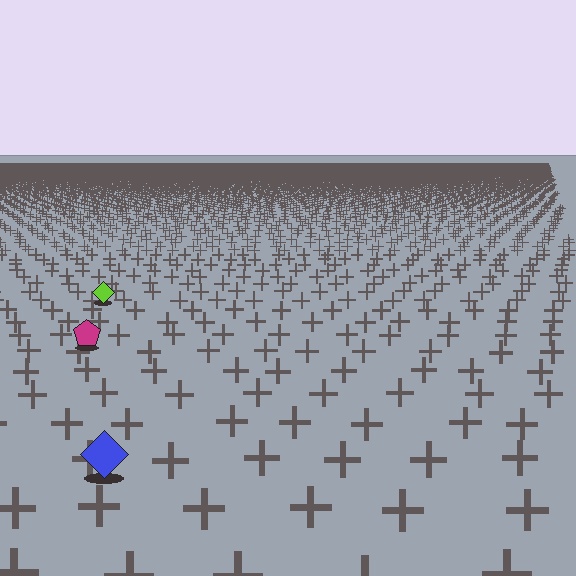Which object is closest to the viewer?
The blue diamond is closest. The texture marks near it are larger and more spread out.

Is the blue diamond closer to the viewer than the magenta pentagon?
Yes. The blue diamond is closer — you can tell from the texture gradient: the ground texture is coarser near it.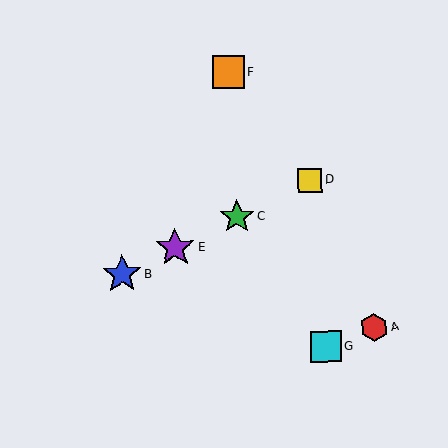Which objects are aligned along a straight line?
Objects B, C, D, E are aligned along a straight line.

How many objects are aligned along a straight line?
4 objects (B, C, D, E) are aligned along a straight line.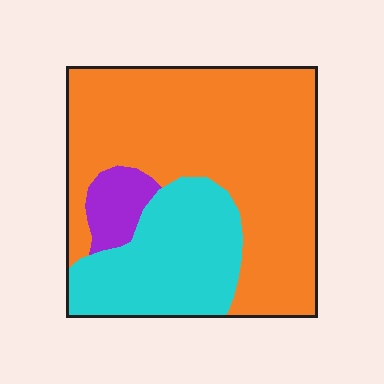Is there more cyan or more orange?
Orange.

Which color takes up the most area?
Orange, at roughly 65%.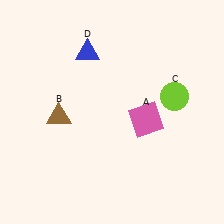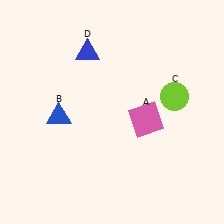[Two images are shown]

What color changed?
The triangle (B) changed from brown in Image 1 to blue in Image 2.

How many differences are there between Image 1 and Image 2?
There is 1 difference between the two images.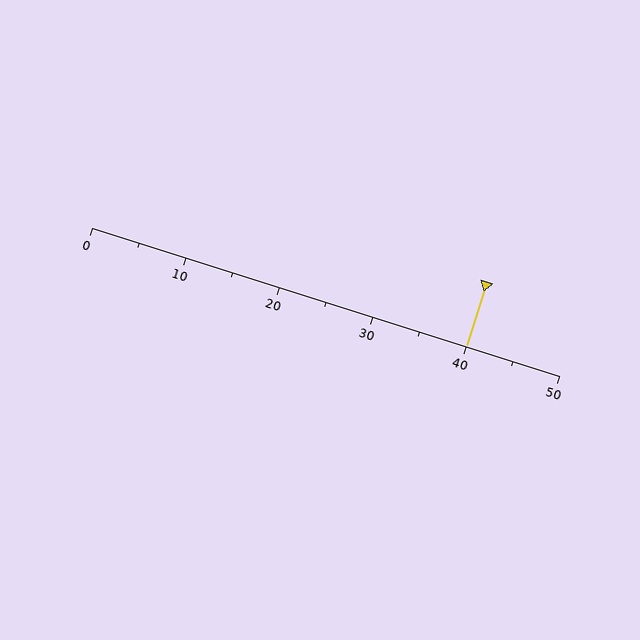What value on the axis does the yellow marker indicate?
The marker indicates approximately 40.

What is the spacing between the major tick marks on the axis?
The major ticks are spaced 10 apart.